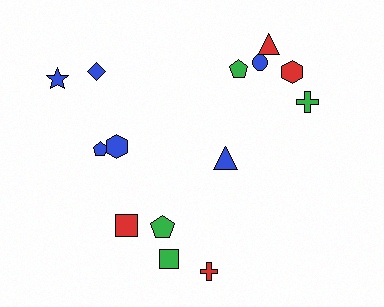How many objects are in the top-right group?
There are 6 objects.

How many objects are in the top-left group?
There are 4 objects.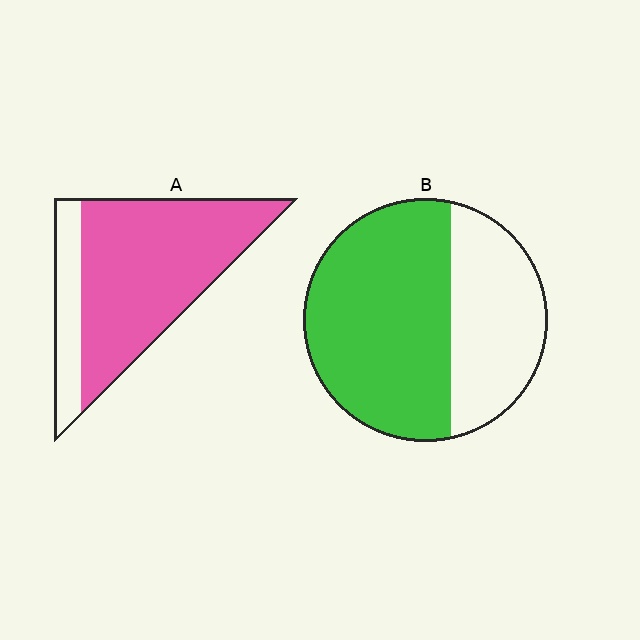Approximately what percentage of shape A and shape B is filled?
A is approximately 80% and B is approximately 65%.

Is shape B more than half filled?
Yes.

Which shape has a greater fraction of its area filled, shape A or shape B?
Shape A.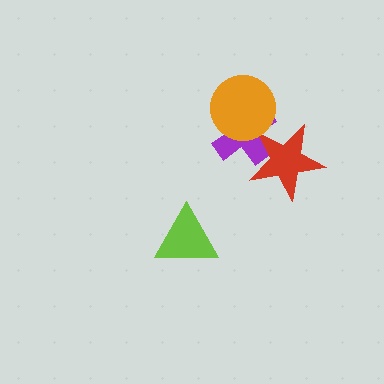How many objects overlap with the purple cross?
2 objects overlap with the purple cross.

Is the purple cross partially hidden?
Yes, it is partially covered by another shape.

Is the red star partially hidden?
No, no other shape covers it.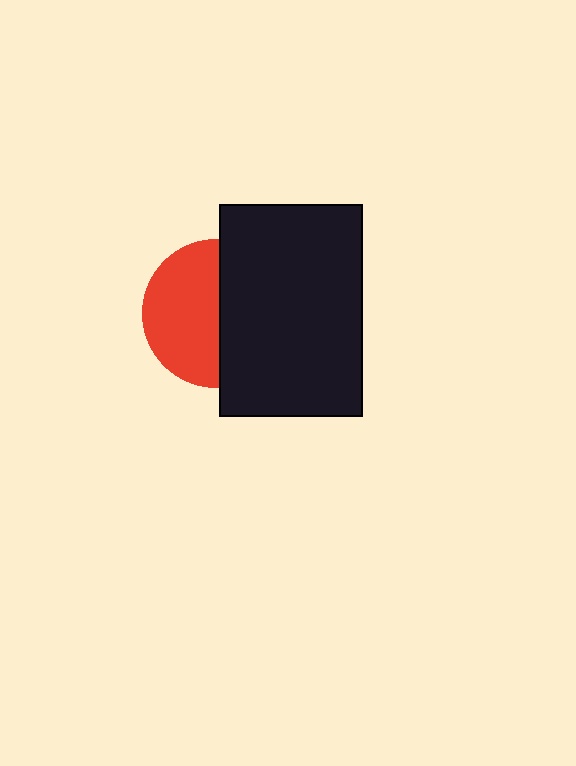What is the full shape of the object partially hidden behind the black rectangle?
The partially hidden object is a red circle.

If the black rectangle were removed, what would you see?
You would see the complete red circle.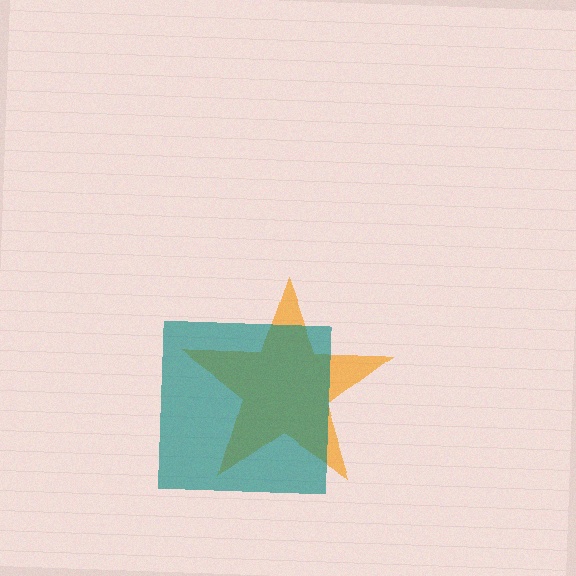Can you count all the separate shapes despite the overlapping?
Yes, there are 2 separate shapes.